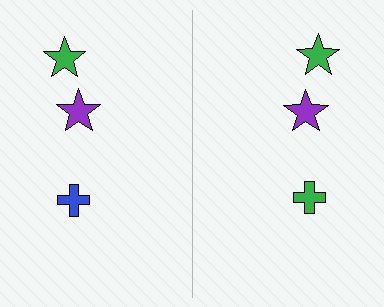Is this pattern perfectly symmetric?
No, the pattern is not perfectly symmetric. The green cross on the right side breaks the symmetry — its mirror counterpart is blue.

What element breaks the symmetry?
The green cross on the right side breaks the symmetry — its mirror counterpart is blue.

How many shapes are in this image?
There are 6 shapes in this image.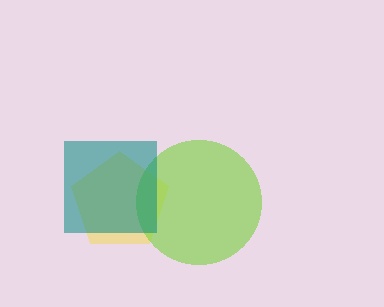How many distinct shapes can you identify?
There are 3 distinct shapes: a yellow pentagon, a lime circle, a teal square.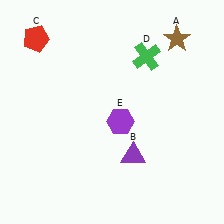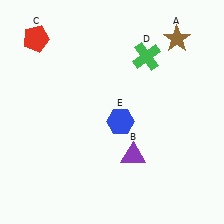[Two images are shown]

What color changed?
The hexagon (E) changed from purple in Image 1 to blue in Image 2.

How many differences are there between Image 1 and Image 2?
There is 1 difference between the two images.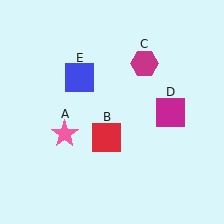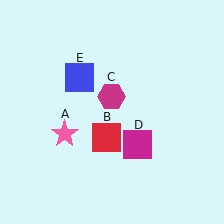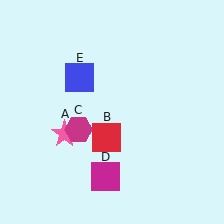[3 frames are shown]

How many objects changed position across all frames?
2 objects changed position: magenta hexagon (object C), magenta square (object D).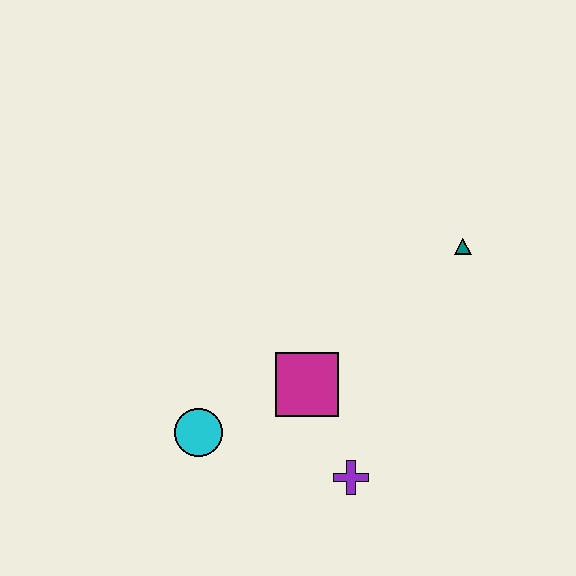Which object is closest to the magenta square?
The purple cross is closest to the magenta square.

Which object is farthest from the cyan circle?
The teal triangle is farthest from the cyan circle.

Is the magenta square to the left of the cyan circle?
No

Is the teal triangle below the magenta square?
No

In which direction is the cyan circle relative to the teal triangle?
The cyan circle is to the left of the teal triangle.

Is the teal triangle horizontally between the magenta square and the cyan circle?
No